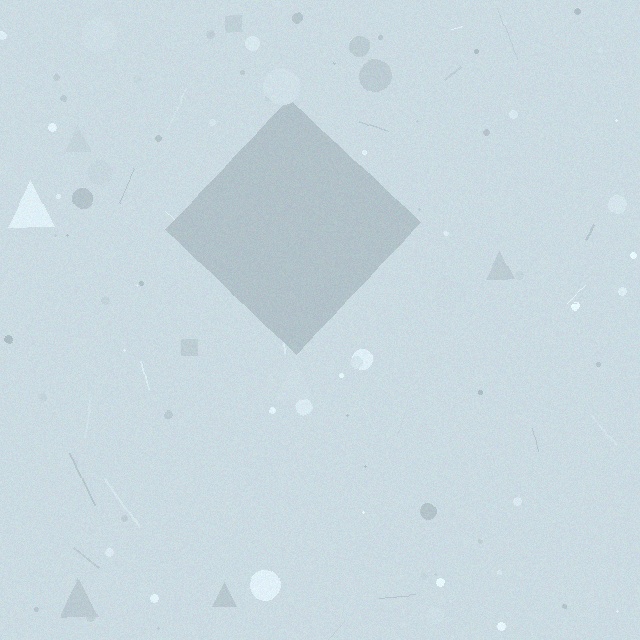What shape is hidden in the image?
A diamond is hidden in the image.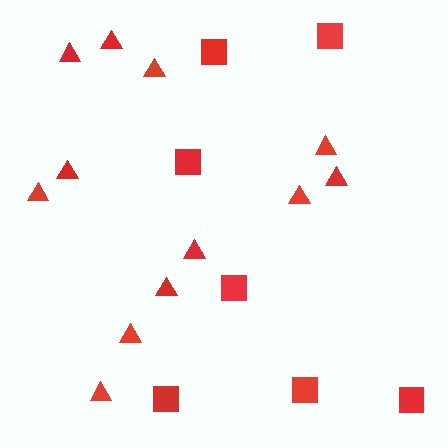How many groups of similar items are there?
There are 2 groups: one group of squares (7) and one group of triangles (12).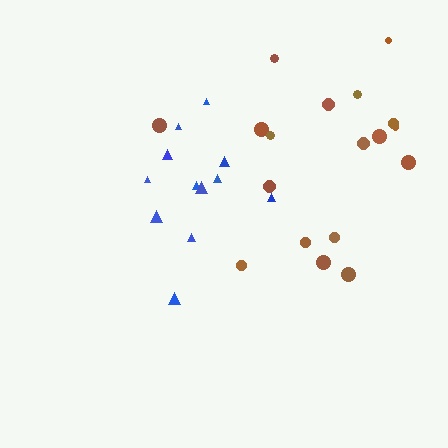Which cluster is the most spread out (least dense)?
Brown.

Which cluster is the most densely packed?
Blue.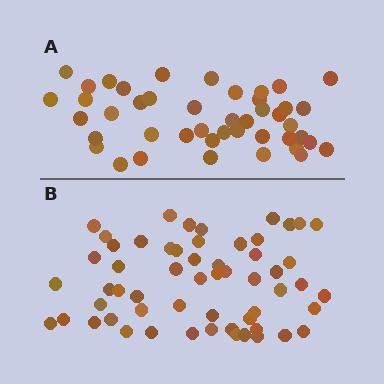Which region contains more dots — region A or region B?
Region B (the bottom region) has more dots.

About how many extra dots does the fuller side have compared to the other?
Region B has approximately 15 more dots than region A.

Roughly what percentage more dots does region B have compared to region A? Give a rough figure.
About 30% more.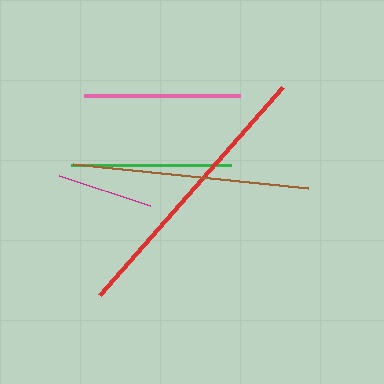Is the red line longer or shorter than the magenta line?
The red line is longer than the magenta line.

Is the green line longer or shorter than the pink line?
The green line is longer than the pink line.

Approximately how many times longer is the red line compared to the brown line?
The red line is approximately 1.2 times the length of the brown line.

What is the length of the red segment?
The red segment is approximately 276 pixels long.